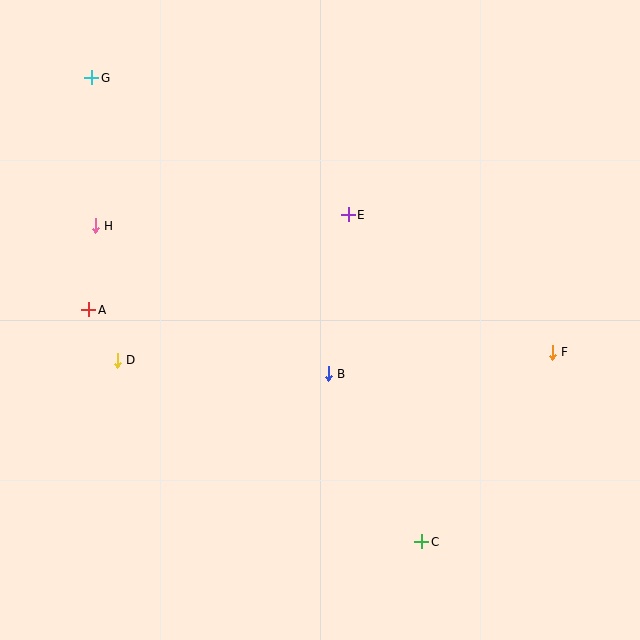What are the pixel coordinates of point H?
Point H is at (95, 226).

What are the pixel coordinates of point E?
Point E is at (348, 215).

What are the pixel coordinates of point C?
Point C is at (422, 542).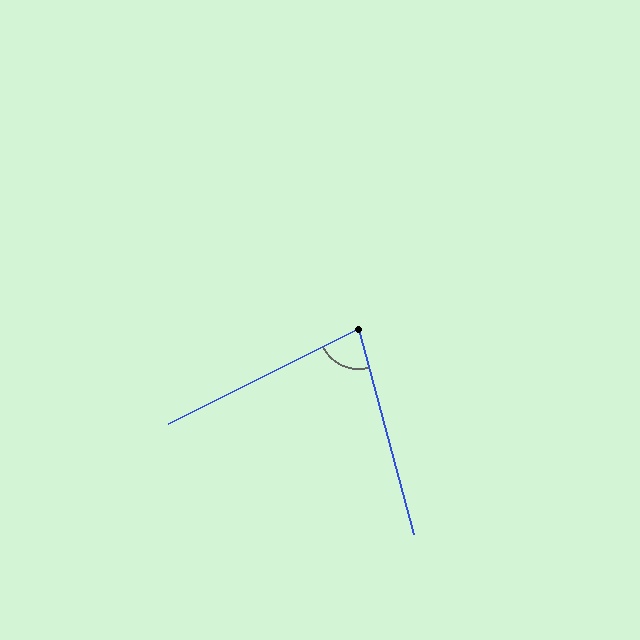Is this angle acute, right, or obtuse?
It is acute.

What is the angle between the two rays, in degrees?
Approximately 79 degrees.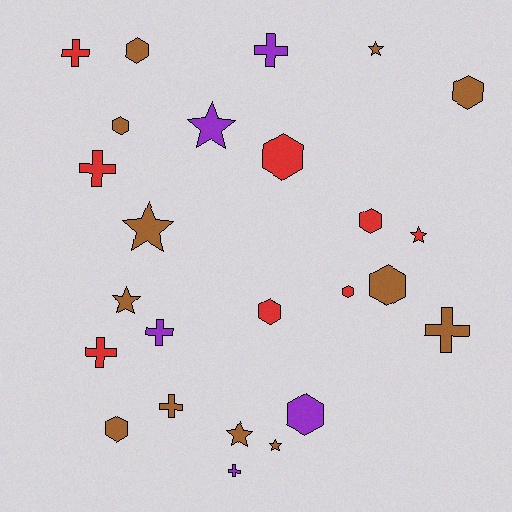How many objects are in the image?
There are 25 objects.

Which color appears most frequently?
Brown, with 12 objects.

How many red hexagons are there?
There are 4 red hexagons.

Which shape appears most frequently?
Hexagon, with 10 objects.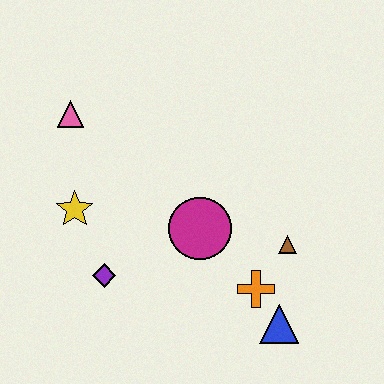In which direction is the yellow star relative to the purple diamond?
The yellow star is above the purple diamond.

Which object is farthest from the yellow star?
The blue triangle is farthest from the yellow star.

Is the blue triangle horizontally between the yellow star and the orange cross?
No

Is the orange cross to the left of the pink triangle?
No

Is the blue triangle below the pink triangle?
Yes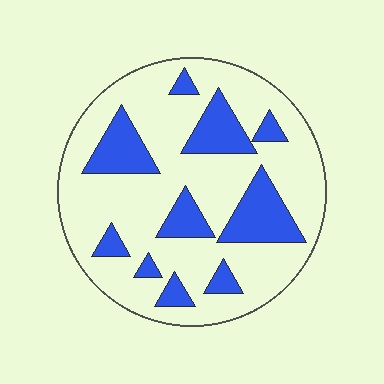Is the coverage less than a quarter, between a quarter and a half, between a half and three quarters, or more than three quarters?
Between a quarter and a half.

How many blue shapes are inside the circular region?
10.